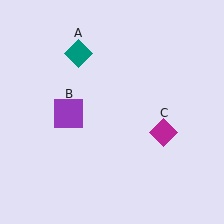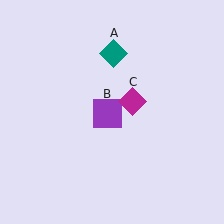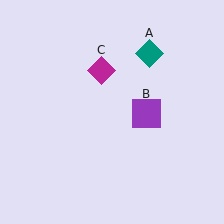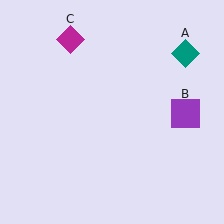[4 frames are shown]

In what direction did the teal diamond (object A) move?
The teal diamond (object A) moved right.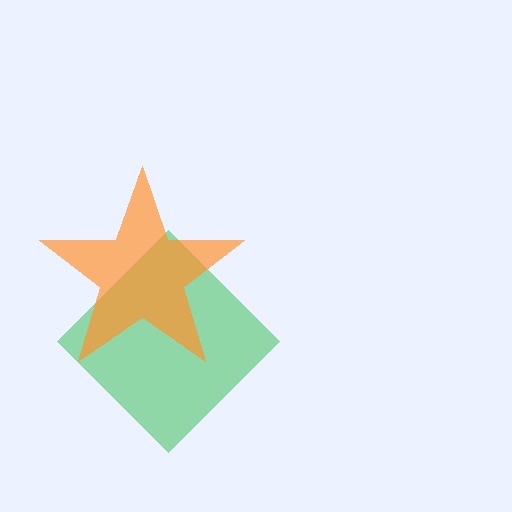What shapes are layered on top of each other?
The layered shapes are: a green diamond, an orange star.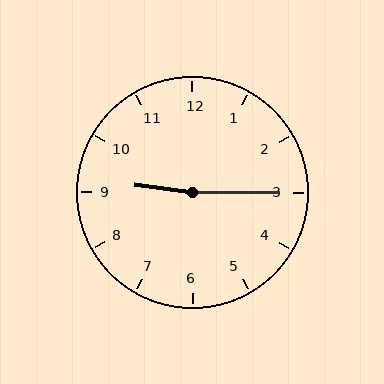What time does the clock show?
9:15.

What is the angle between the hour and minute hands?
Approximately 172 degrees.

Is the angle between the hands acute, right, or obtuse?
It is obtuse.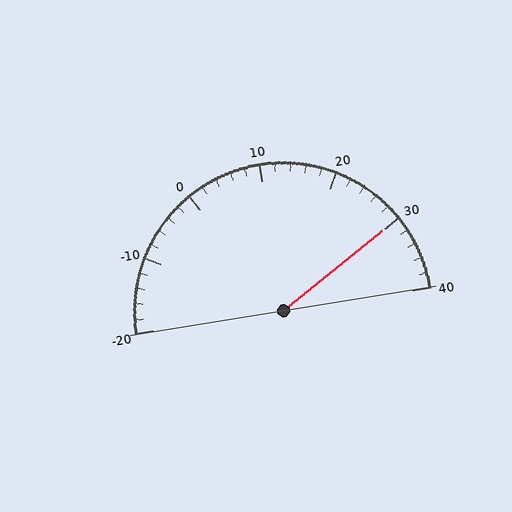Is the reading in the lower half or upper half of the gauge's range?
The reading is in the upper half of the range (-20 to 40).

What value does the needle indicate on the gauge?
The needle indicates approximately 30.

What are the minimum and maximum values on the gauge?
The gauge ranges from -20 to 40.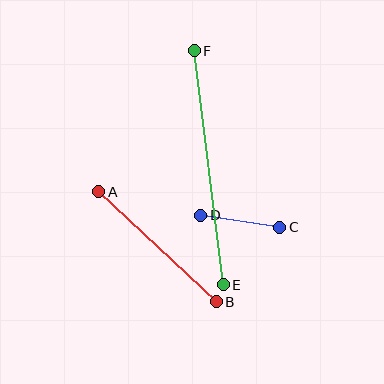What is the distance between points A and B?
The distance is approximately 161 pixels.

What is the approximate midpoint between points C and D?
The midpoint is at approximately (240, 221) pixels.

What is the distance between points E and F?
The distance is approximately 236 pixels.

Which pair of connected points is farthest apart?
Points E and F are farthest apart.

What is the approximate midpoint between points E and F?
The midpoint is at approximately (209, 168) pixels.